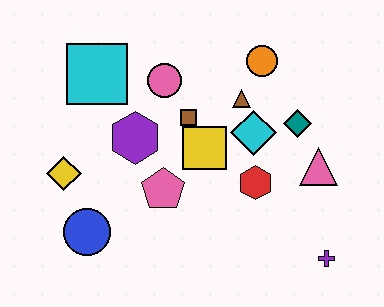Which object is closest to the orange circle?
The brown triangle is closest to the orange circle.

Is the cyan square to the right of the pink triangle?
No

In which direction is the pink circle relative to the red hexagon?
The pink circle is above the red hexagon.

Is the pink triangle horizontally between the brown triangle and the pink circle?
No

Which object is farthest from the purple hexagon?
The purple cross is farthest from the purple hexagon.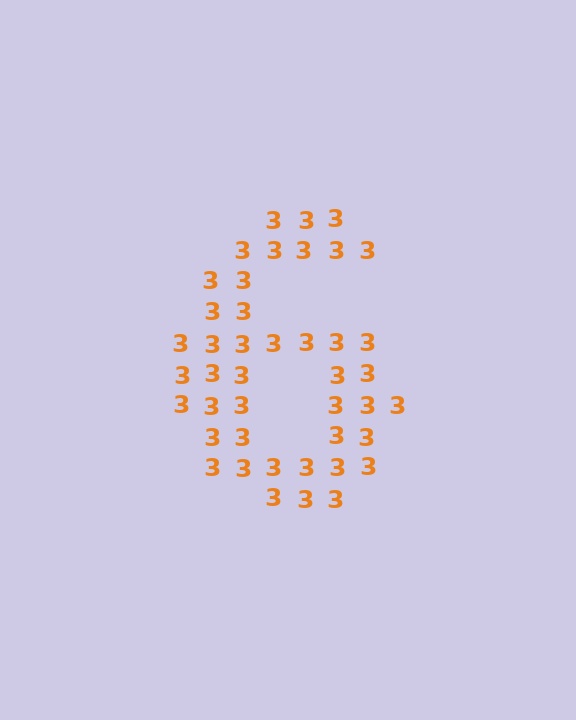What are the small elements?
The small elements are digit 3's.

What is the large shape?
The large shape is the digit 6.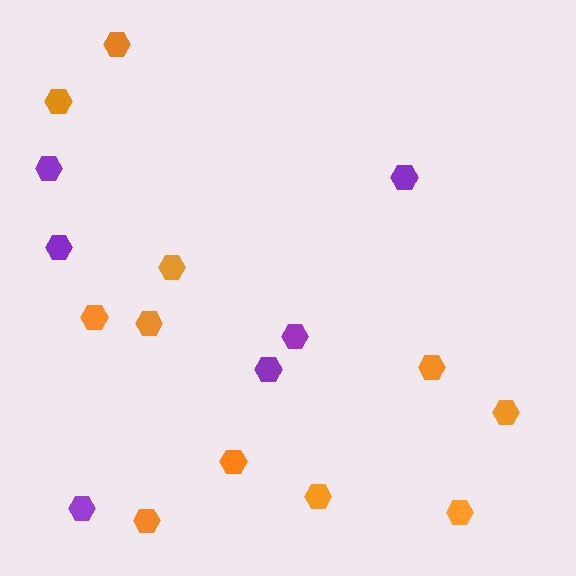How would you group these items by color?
There are 2 groups: one group of orange hexagons (11) and one group of purple hexagons (6).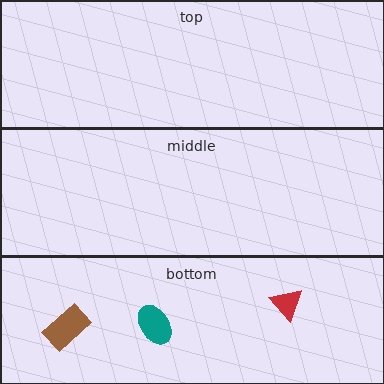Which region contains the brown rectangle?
The bottom region.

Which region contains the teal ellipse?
The bottom region.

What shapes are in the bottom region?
The teal ellipse, the red triangle, the brown rectangle.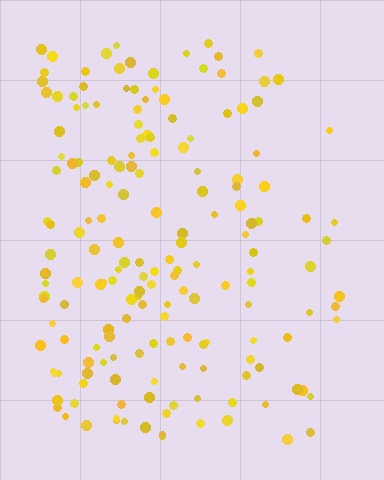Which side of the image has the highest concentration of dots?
The left.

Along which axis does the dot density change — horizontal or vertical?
Horizontal.